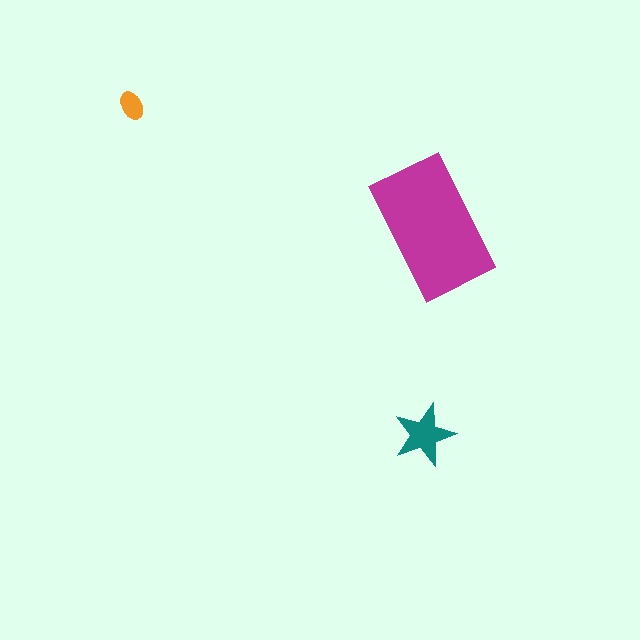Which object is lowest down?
The teal star is bottommost.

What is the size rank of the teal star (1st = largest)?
2nd.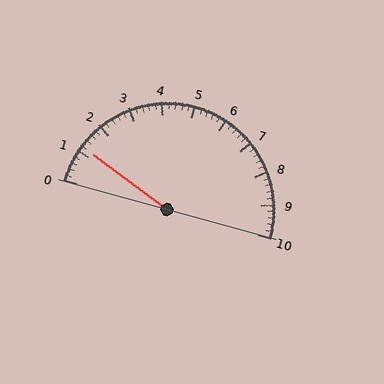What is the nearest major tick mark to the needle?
The nearest major tick mark is 1.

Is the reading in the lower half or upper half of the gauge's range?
The reading is in the lower half of the range (0 to 10).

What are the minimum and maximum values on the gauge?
The gauge ranges from 0 to 10.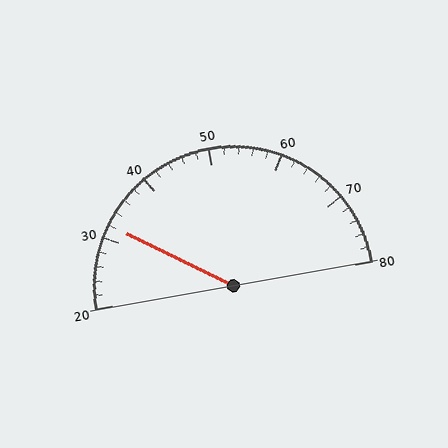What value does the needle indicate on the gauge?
The needle indicates approximately 32.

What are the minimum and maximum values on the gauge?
The gauge ranges from 20 to 80.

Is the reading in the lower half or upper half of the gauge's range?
The reading is in the lower half of the range (20 to 80).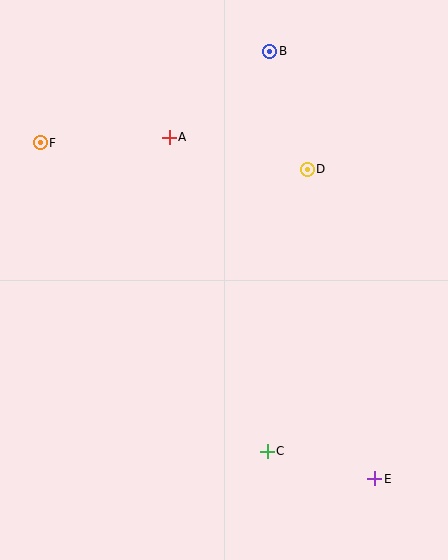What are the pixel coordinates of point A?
Point A is at (169, 137).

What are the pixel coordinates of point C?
Point C is at (267, 451).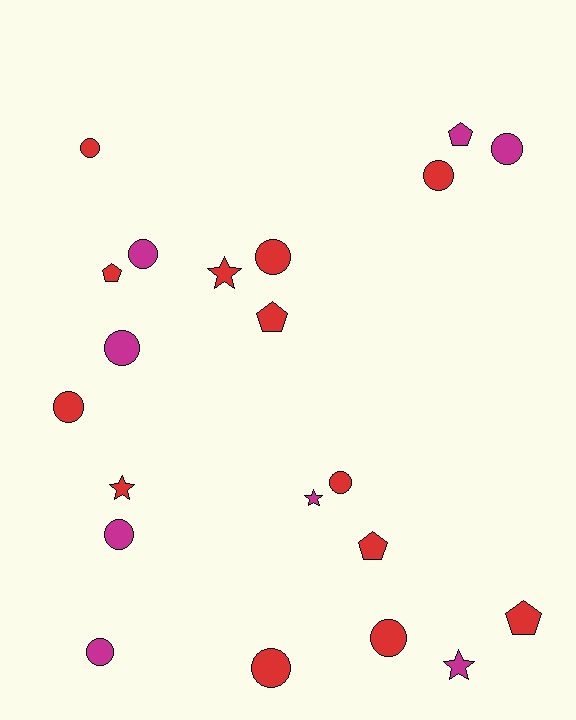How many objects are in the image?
There are 21 objects.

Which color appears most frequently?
Red, with 13 objects.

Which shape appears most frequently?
Circle, with 12 objects.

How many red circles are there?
There are 7 red circles.